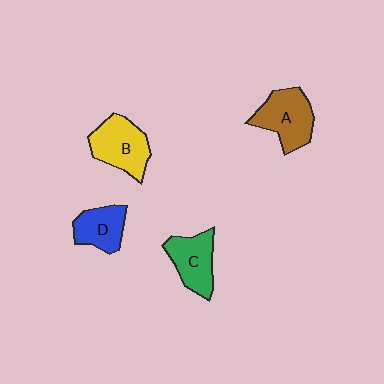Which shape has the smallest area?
Shape D (blue).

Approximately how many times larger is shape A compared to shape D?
Approximately 1.4 times.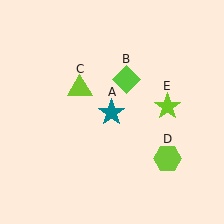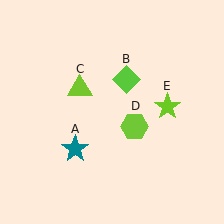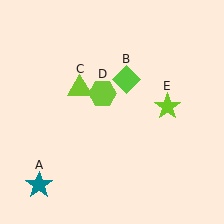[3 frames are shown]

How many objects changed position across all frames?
2 objects changed position: teal star (object A), lime hexagon (object D).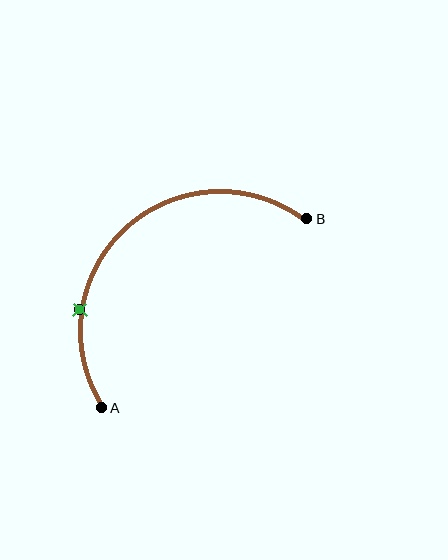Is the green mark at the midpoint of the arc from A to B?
No. The green mark lies on the arc but is closer to endpoint A. The arc midpoint would be at the point on the curve equidistant along the arc from both A and B.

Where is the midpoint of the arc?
The arc midpoint is the point on the curve farthest from the straight line joining A and B. It sits above and to the left of that line.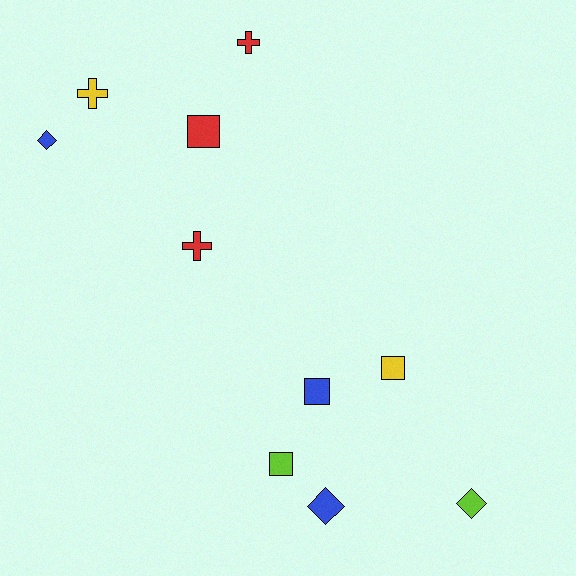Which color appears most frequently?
Red, with 3 objects.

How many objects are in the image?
There are 10 objects.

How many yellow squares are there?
There is 1 yellow square.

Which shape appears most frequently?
Square, with 4 objects.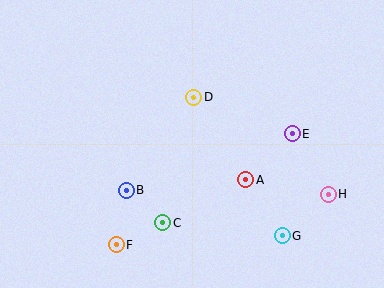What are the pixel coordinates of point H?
Point H is at (328, 194).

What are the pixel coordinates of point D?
Point D is at (194, 97).